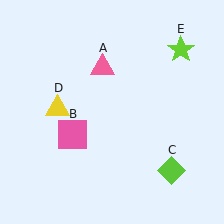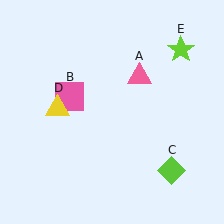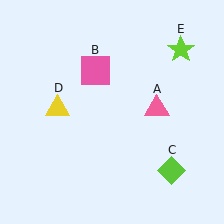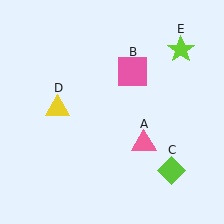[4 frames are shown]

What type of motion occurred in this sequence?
The pink triangle (object A), pink square (object B) rotated clockwise around the center of the scene.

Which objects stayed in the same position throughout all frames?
Lime diamond (object C) and yellow triangle (object D) and lime star (object E) remained stationary.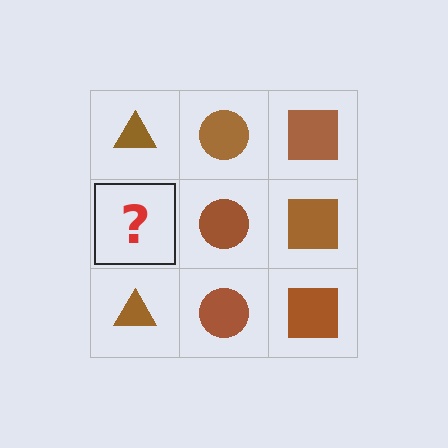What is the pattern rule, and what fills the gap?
The rule is that each column has a consistent shape. The gap should be filled with a brown triangle.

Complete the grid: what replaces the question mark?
The question mark should be replaced with a brown triangle.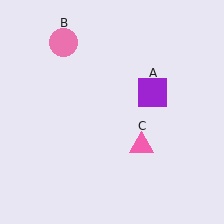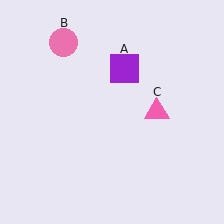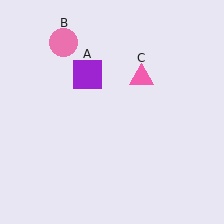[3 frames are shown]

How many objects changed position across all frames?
2 objects changed position: purple square (object A), pink triangle (object C).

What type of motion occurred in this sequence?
The purple square (object A), pink triangle (object C) rotated counterclockwise around the center of the scene.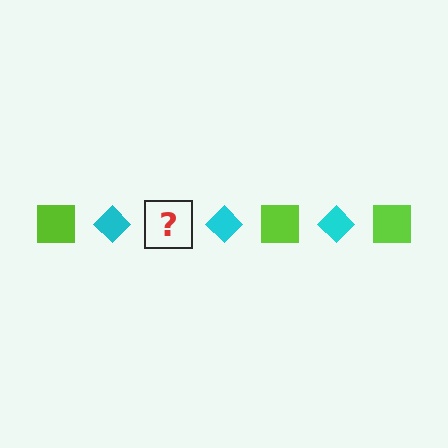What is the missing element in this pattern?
The missing element is a lime square.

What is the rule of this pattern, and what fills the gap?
The rule is that the pattern alternates between lime square and cyan diamond. The gap should be filled with a lime square.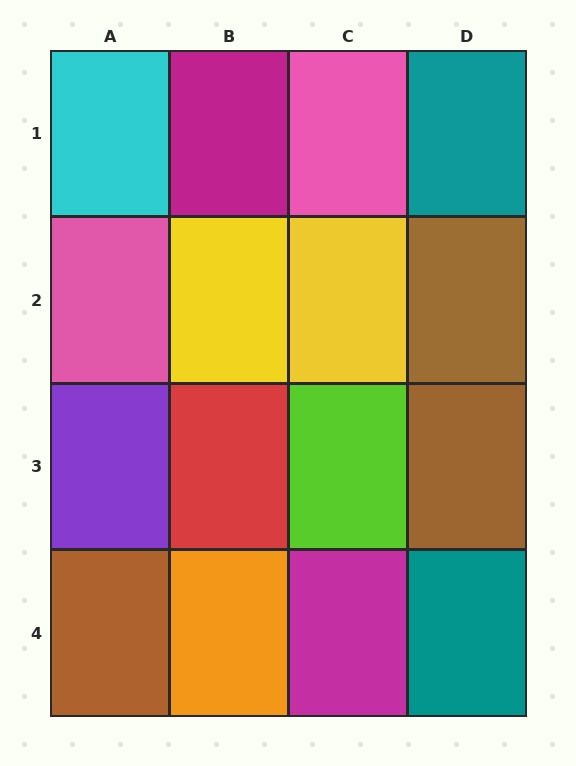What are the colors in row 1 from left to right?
Cyan, magenta, pink, teal.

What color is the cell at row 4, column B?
Orange.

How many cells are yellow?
2 cells are yellow.